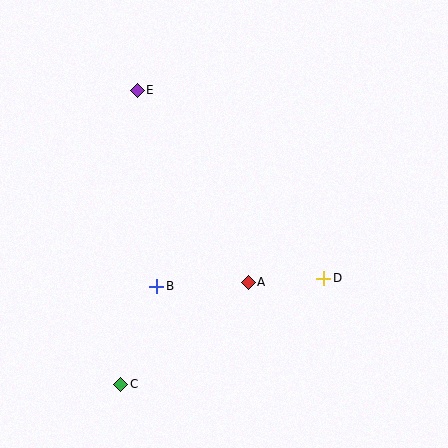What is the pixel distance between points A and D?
The distance between A and D is 76 pixels.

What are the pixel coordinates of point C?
Point C is at (121, 384).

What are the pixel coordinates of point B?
Point B is at (157, 286).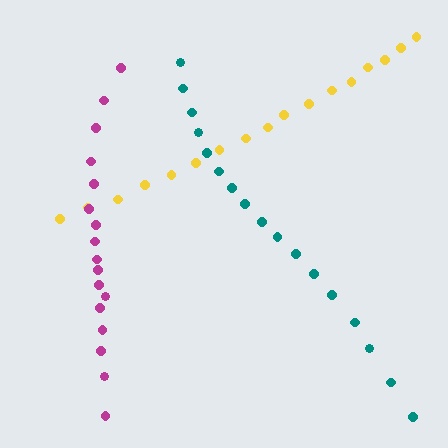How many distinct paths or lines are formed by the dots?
There are 3 distinct paths.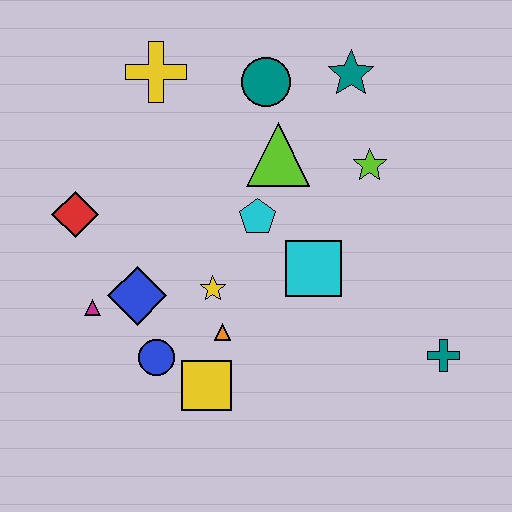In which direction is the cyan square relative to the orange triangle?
The cyan square is to the right of the orange triangle.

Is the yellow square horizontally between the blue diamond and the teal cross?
Yes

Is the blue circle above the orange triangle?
No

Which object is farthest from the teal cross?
The yellow cross is farthest from the teal cross.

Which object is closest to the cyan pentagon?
The lime triangle is closest to the cyan pentagon.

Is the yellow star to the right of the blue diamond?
Yes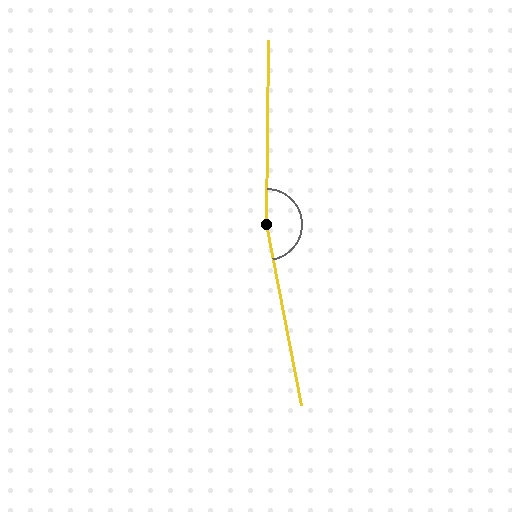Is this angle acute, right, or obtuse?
It is obtuse.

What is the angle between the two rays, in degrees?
Approximately 168 degrees.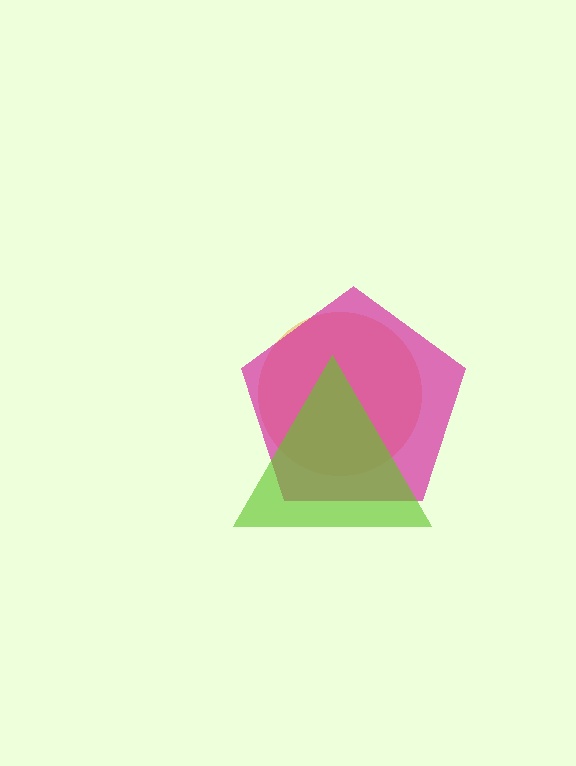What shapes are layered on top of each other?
The layered shapes are: an orange circle, a magenta pentagon, a lime triangle.